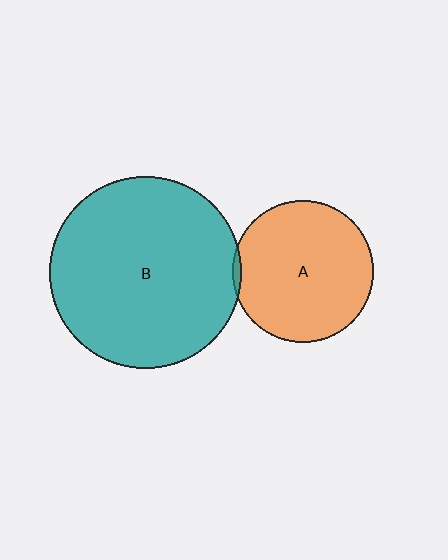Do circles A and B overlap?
Yes.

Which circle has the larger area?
Circle B (teal).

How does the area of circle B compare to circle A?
Approximately 1.8 times.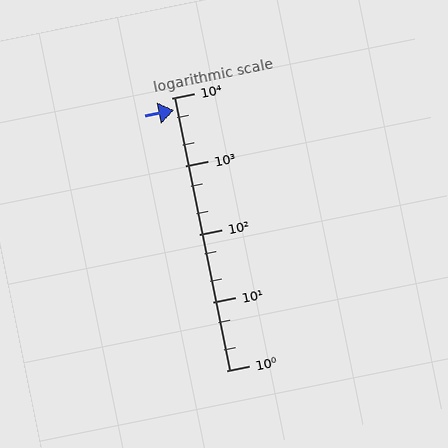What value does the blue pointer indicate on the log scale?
The pointer indicates approximately 6600.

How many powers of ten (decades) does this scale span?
The scale spans 4 decades, from 1 to 10000.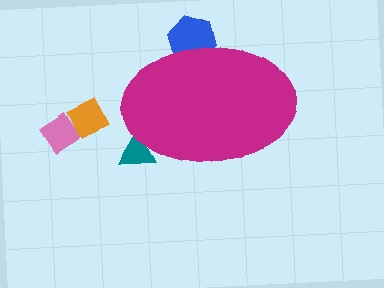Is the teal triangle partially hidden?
Yes, the teal triangle is partially hidden behind the magenta ellipse.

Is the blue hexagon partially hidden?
Yes, the blue hexagon is partially hidden behind the magenta ellipse.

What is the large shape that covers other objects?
A magenta ellipse.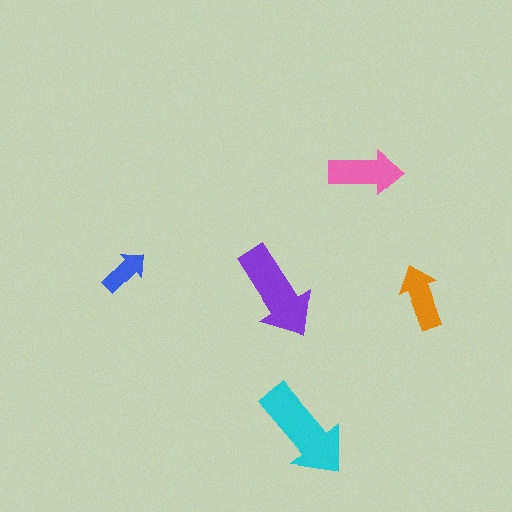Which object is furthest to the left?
The blue arrow is leftmost.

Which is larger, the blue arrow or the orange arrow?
The orange one.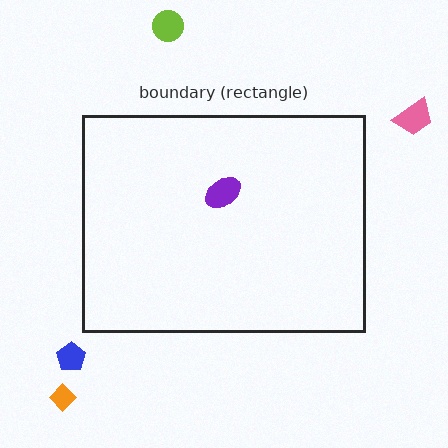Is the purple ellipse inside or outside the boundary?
Inside.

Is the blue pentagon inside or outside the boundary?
Outside.